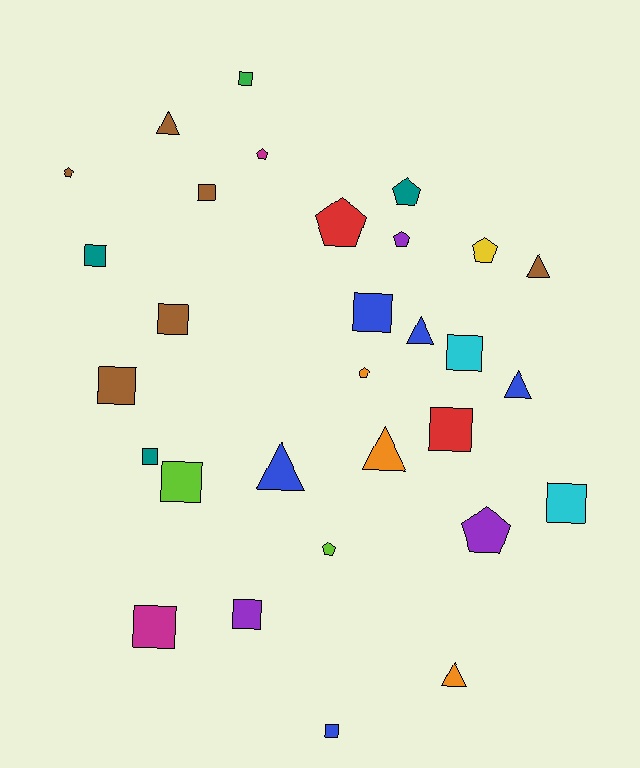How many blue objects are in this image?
There are 5 blue objects.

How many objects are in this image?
There are 30 objects.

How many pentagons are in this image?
There are 9 pentagons.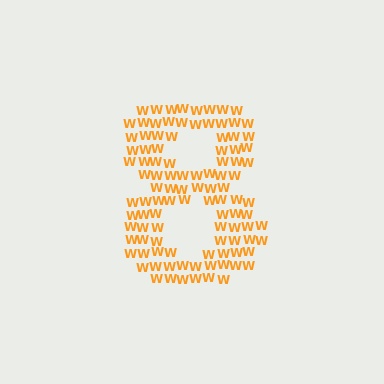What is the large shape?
The large shape is the digit 8.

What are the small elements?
The small elements are letter W's.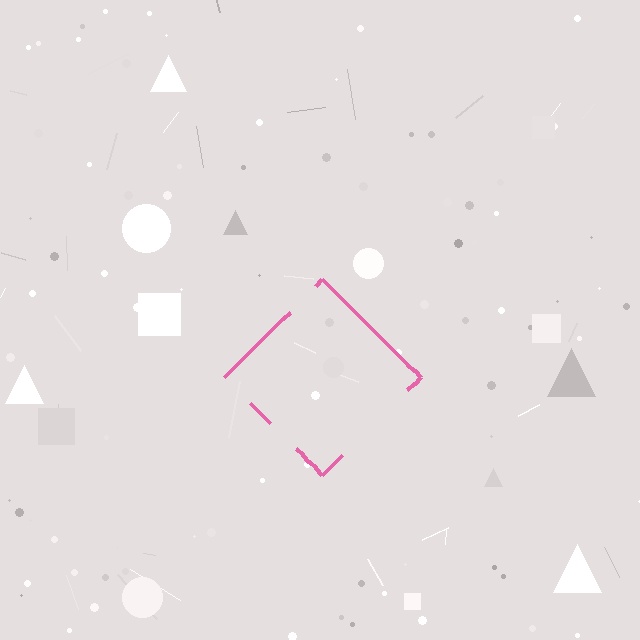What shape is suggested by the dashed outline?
The dashed outline suggests a diamond.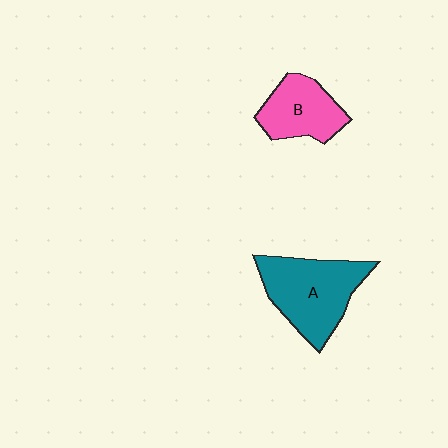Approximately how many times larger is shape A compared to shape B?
Approximately 1.5 times.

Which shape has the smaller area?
Shape B (pink).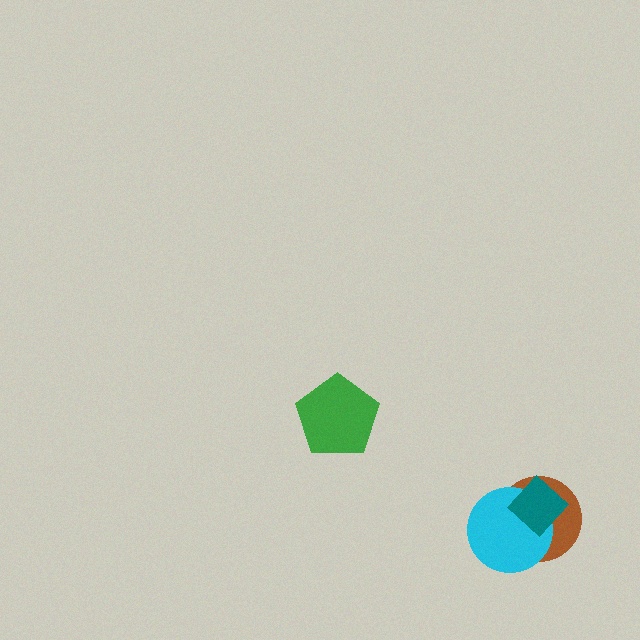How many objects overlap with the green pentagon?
0 objects overlap with the green pentagon.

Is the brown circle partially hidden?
Yes, it is partially covered by another shape.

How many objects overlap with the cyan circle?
2 objects overlap with the cyan circle.